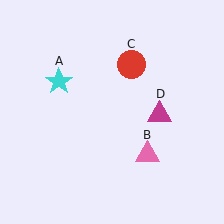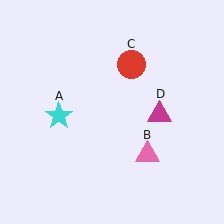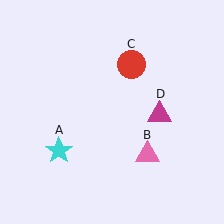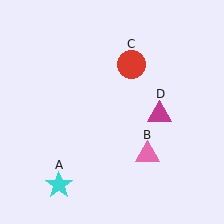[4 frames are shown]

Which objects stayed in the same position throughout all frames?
Pink triangle (object B) and red circle (object C) and magenta triangle (object D) remained stationary.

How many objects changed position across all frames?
1 object changed position: cyan star (object A).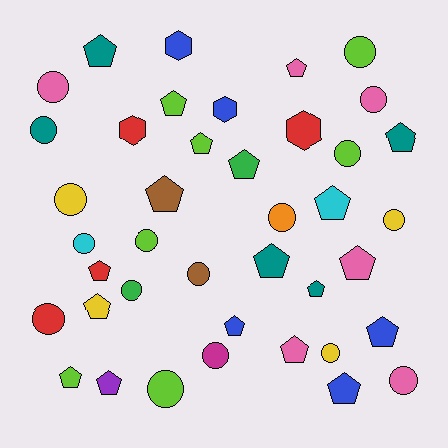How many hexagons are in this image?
There are 4 hexagons.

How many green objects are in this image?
There are 2 green objects.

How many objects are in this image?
There are 40 objects.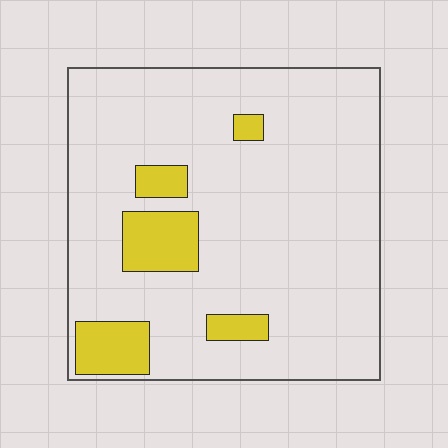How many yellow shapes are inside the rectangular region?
5.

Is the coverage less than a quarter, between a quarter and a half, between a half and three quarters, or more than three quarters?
Less than a quarter.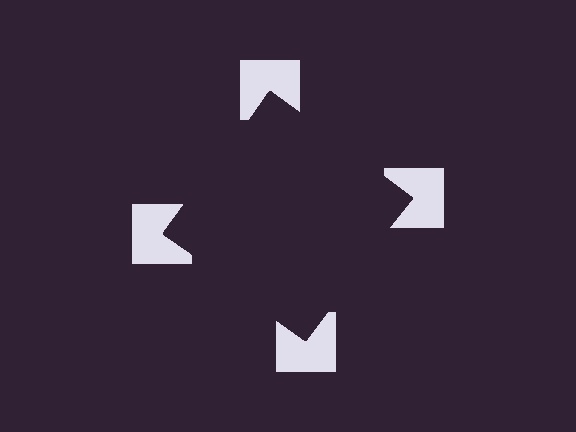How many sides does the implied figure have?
4 sides.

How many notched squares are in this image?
There are 4 — one at each vertex of the illusory square.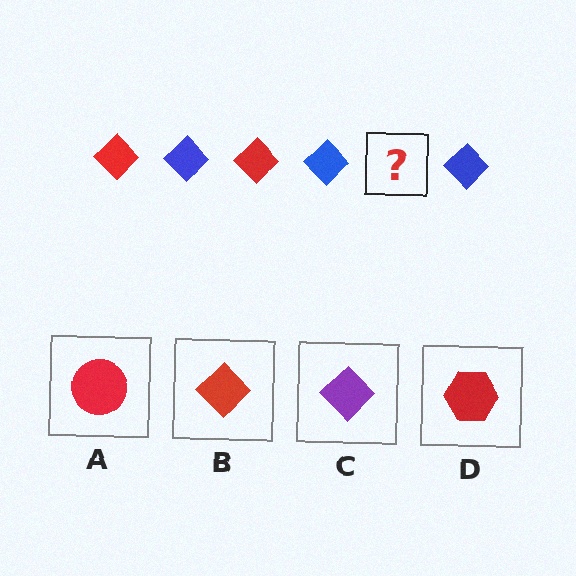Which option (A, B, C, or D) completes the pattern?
B.